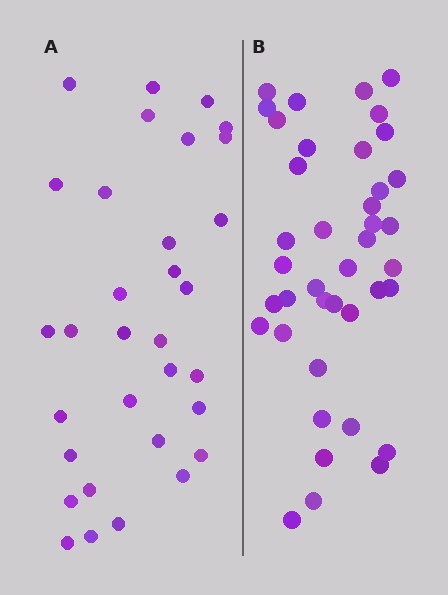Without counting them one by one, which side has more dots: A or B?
Region B (the right region) has more dots.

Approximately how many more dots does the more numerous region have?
Region B has roughly 8 or so more dots than region A.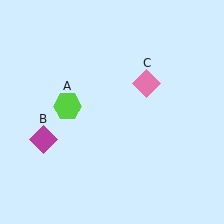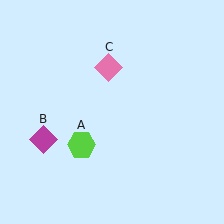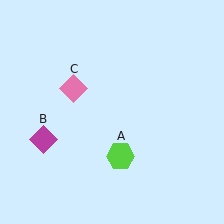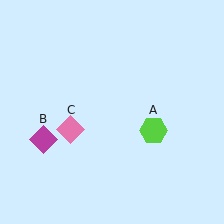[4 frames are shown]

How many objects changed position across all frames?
2 objects changed position: lime hexagon (object A), pink diamond (object C).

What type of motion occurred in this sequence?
The lime hexagon (object A), pink diamond (object C) rotated counterclockwise around the center of the scene.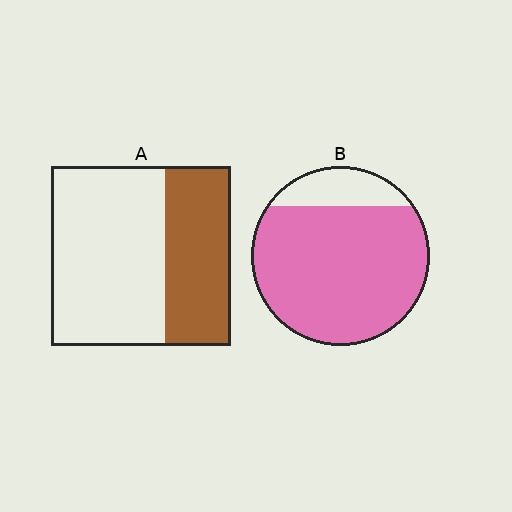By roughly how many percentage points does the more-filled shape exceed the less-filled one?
By roughly 45 percentage points (B over A).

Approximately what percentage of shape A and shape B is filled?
A is approximately 35% and B is approximately 85%.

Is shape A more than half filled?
No.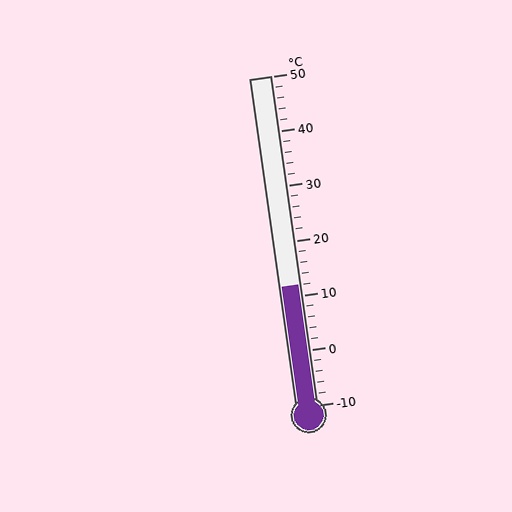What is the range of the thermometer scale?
The thermometer scale ranges from -10°C to 50°C.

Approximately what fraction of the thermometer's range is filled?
The thermometer is filled to approximately 35% of its range.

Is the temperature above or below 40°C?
The temperature is below 40°C.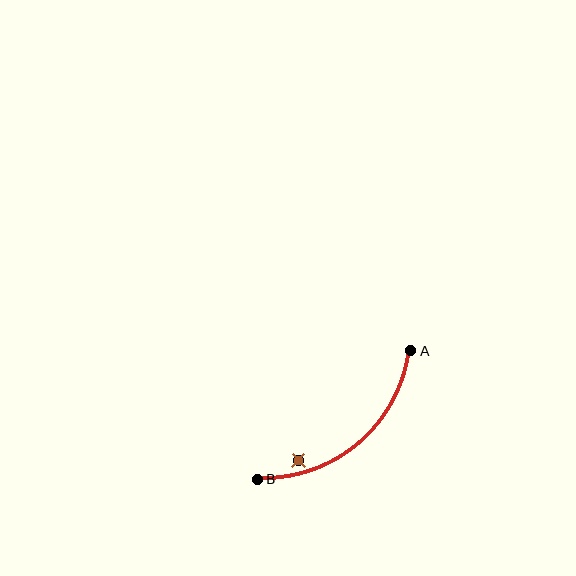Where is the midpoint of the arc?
The arc midpoint is the point on the curve farthest from the straight line joining A and B. It sits below and to the right of that line.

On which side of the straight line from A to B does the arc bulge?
The arc bulges below and to the right of the straight line connecting A and B.